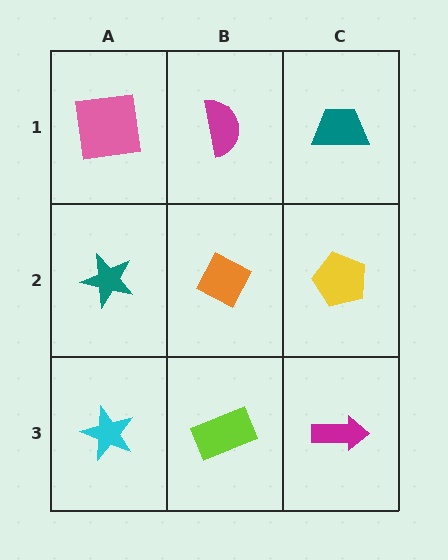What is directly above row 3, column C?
A yellow pentagon.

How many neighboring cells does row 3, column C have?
2.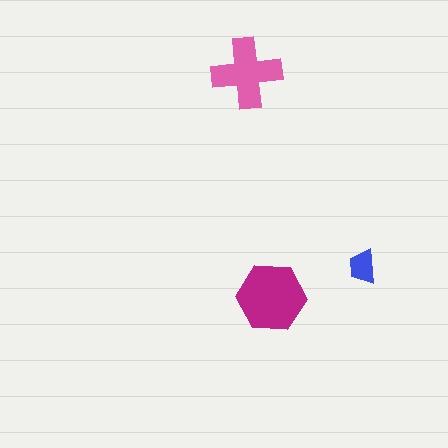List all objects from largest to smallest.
The magenta hexagon, the pink cross, the blue trapezoid.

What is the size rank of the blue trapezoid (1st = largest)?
3rd.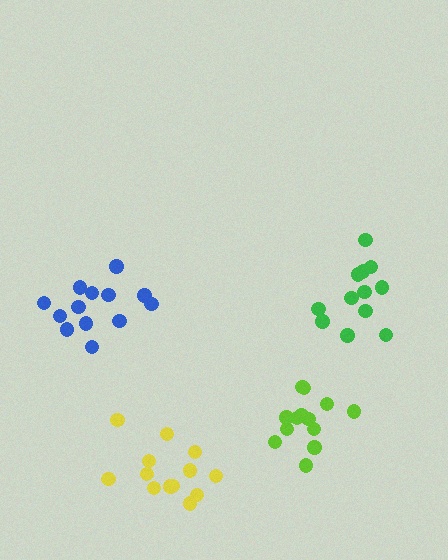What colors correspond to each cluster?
The clusters are colored: blue, green, yellow, lime.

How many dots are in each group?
Group 1: 13 dots, Group 2: 12 dots, Group 3: 13 dots, Group 4: 13 dots (51 total).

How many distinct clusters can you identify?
There are 4 distinct clusters.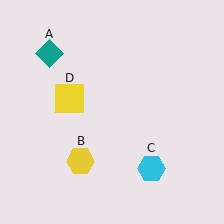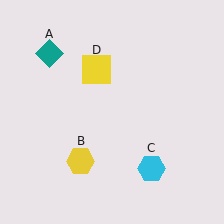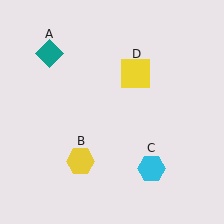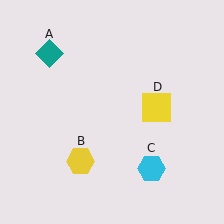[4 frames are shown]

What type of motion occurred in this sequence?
The yellow square (object D) rotated clockwise around the center of the scene.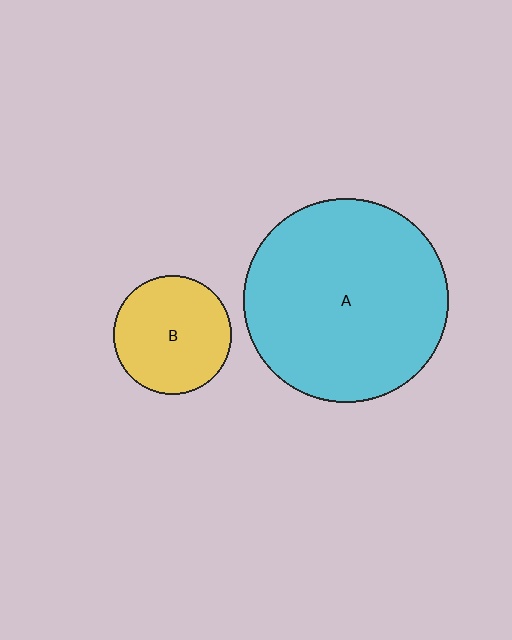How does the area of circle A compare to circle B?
Approximately 3.0 times.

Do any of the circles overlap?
No, none of the circles overlap.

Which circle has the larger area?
Circle A (cyan).